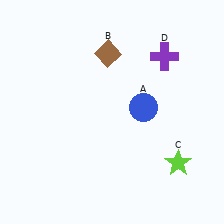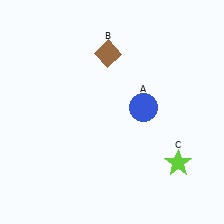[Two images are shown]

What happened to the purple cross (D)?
The purple cross (D) was removed in Image 2. It was in the top-right area of Image 1.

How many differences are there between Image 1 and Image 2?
There is 1 difference between the two images.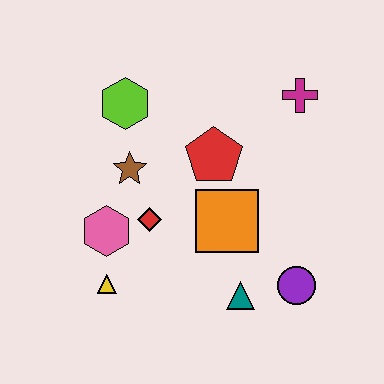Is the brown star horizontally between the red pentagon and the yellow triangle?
Yes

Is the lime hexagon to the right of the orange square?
No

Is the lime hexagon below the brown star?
No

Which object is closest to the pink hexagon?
The red diamond is closest to the pink hexagon.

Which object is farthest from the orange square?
The lime hexagon is farthest from the orange square.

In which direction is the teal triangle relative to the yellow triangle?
The teal triangle is to the right of the yellow triangle.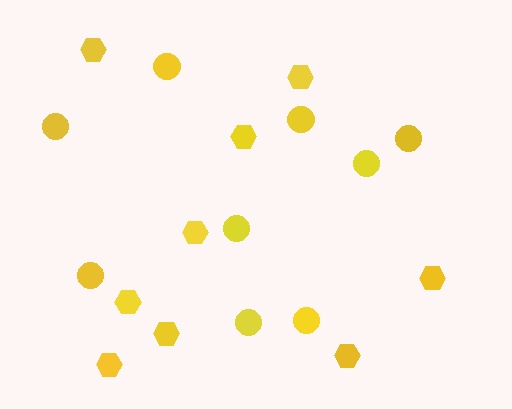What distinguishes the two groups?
There are 2 groups: one group of hexagons (9) and one group of circles (9).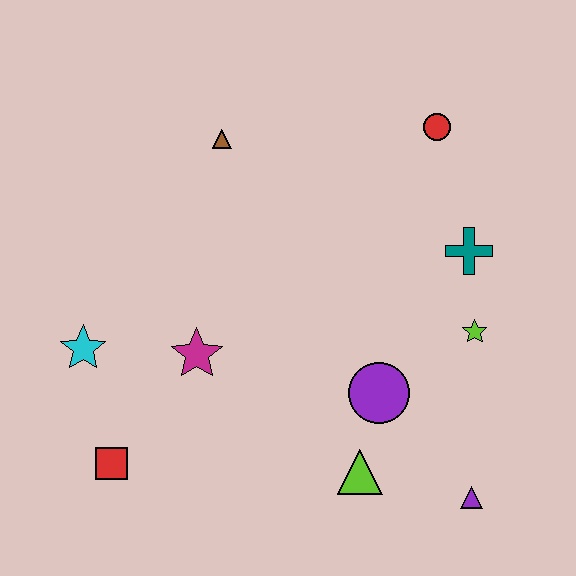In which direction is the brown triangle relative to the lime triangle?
The brown triangle is above the lime triangle.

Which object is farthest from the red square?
The red circle is farthest from the red square.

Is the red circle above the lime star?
Yes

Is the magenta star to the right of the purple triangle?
No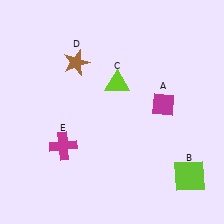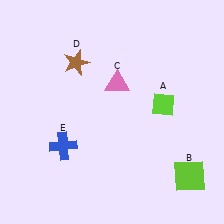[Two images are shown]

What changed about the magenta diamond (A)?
In Image 1, A is magenta. In Image 2, it changed to lime.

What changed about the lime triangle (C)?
In Image 1, C is lime. In Image 2, it changed to pink.